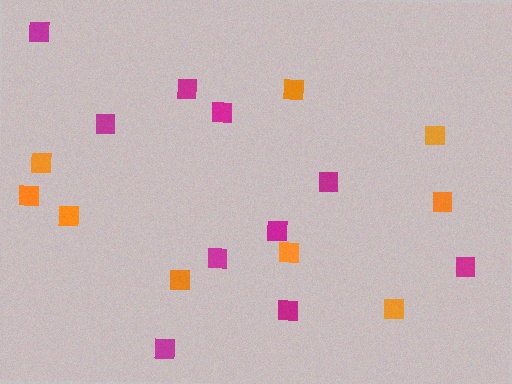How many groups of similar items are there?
There are 2 groups: one group of orange squares (9) and one group of magenta squares (10).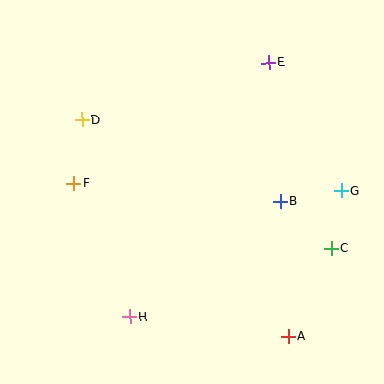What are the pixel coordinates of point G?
Point G is at (341, 191).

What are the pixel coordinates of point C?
Point C is at (332, 249).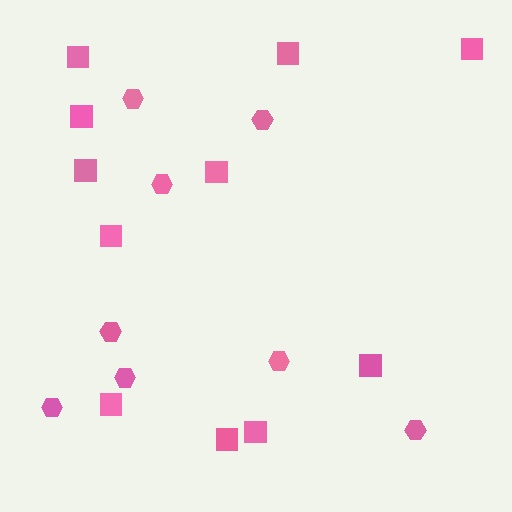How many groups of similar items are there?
There are 2 groups: one group of hexagons (8) and one group of squares (11).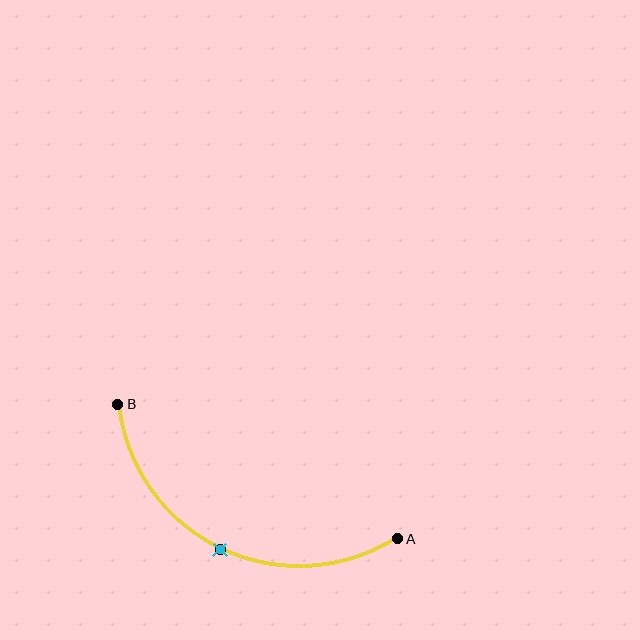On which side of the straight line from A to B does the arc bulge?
The arc bulges below the straight line connecting A and B.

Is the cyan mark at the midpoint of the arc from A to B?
Yes. The cyan mark lies on the arc at equal arc-length from both A and B — it is the arc midpoint.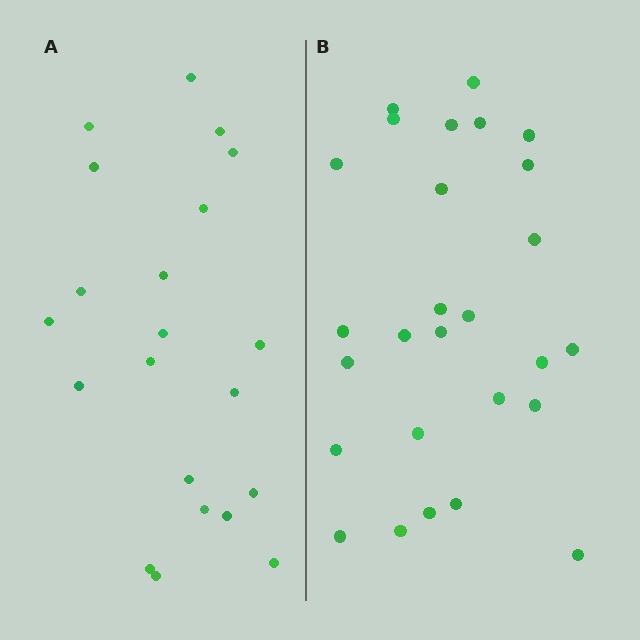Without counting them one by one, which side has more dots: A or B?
Region B (the right region) has more dots.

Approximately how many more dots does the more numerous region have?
Region B has about 6 more dots than region A.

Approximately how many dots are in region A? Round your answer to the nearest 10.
About 20 dots. (The exact count is 21, which rounds to 20.)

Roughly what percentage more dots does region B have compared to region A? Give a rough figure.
About 30% more.